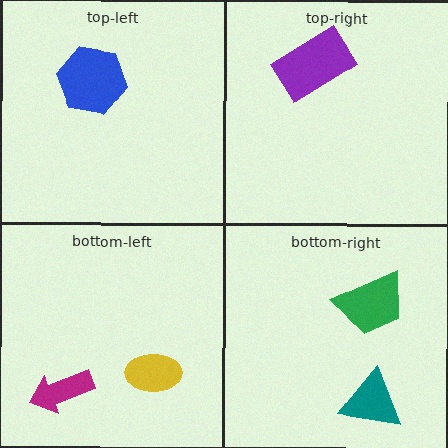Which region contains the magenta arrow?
The bottom-left region.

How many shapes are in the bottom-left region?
2.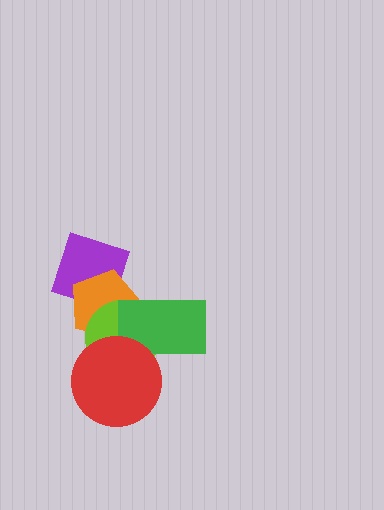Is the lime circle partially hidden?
Yes, it is partially covered by another shape.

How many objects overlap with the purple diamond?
1 object overlaps with the purple diamond.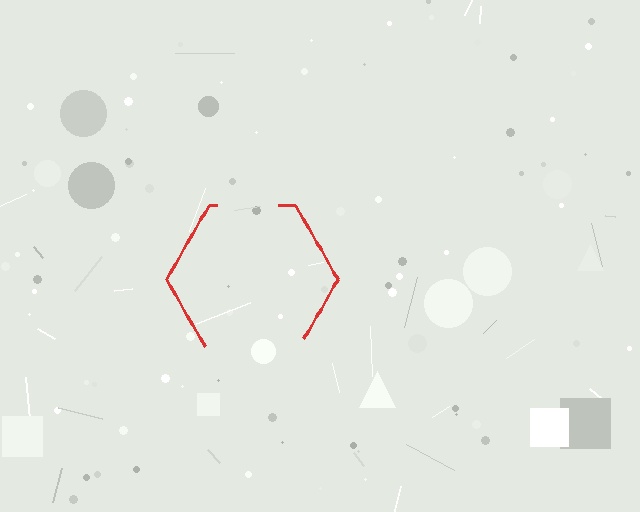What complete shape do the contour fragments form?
The contour fragments form a hexagon.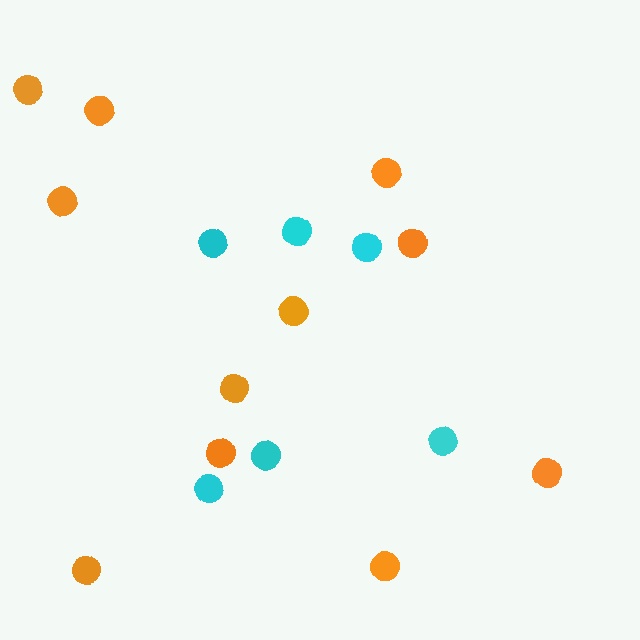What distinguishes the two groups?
There are 2 groups: one group of cyan circles (6) and one group of orange circles (11).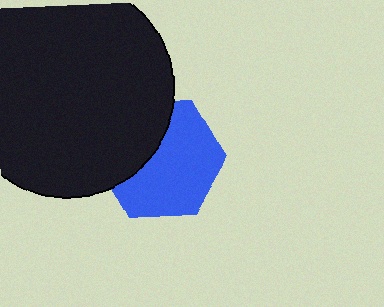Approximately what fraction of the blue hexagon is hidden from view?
Roughly 36% of the blue hexagon is hidden behind the black circle.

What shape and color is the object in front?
The object in front is a black circle.